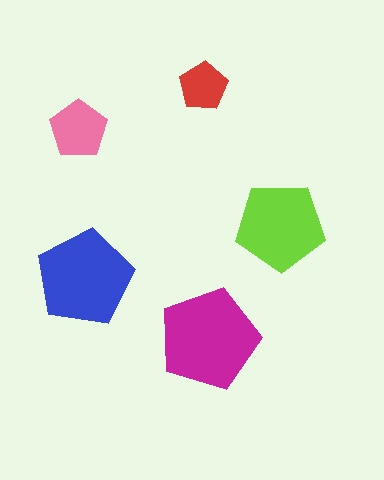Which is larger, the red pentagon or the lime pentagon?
The lime one.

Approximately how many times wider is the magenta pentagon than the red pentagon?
About 2 times wider.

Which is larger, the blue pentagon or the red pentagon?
The blue one.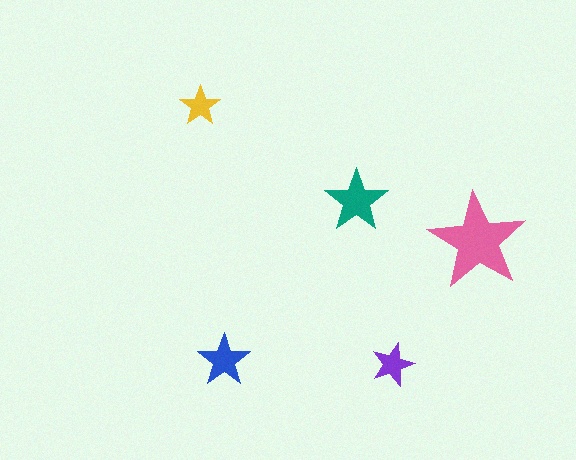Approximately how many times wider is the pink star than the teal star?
About 1.5 times wider.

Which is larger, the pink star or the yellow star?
The pink one.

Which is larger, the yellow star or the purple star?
The purple one.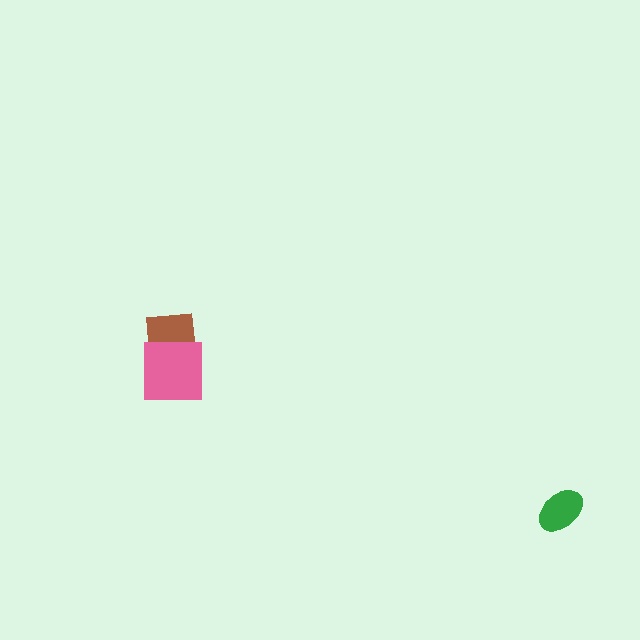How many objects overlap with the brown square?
1 object overlaps with the brown square.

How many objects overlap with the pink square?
1 object overlaps with the pink square.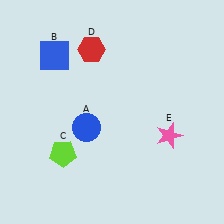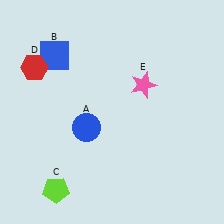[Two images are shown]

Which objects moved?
The objects that moved are: the lime pentagon (C), the red hexagon (D), the pink star (E).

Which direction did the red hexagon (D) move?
The red hexagon (D) moved left.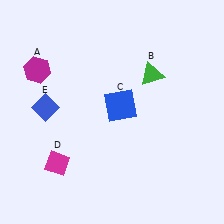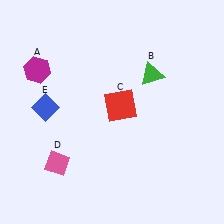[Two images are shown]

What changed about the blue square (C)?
In Image 1, C is blue. In Image 2, it changed to red.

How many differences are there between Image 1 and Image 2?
There are 2 differences between the two images.